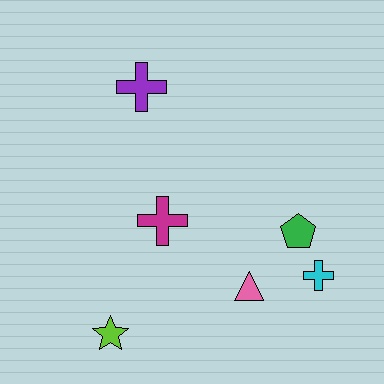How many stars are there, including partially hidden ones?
There is 1 star.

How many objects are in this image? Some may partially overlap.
There are 6 objects.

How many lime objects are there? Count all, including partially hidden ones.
There is 1 lime object.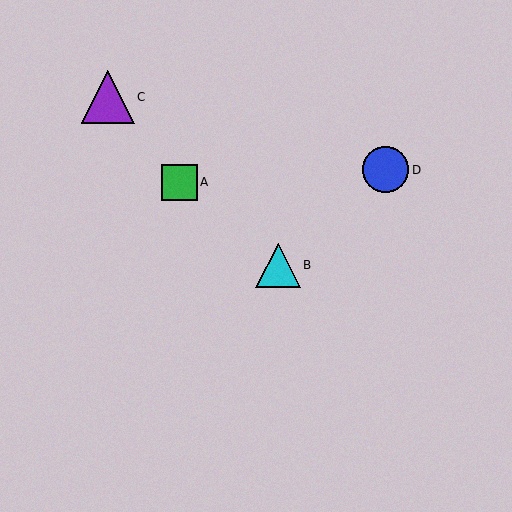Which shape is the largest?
The purple triangle (labeled C) is the largest.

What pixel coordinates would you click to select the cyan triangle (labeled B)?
Click at (278, 265) to select the cyan triangle B.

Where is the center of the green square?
The center of the green square is at (179, 182).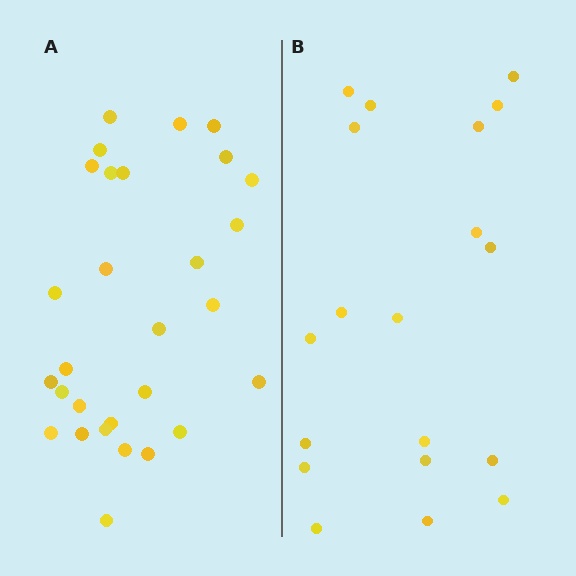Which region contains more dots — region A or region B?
Region A (the left region) has more dots.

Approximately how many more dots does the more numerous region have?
Region A has roughly 10 or so more dots than region B.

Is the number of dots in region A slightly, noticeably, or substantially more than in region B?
Region A has substantially more. The ratio is roughly 1.5 to 1.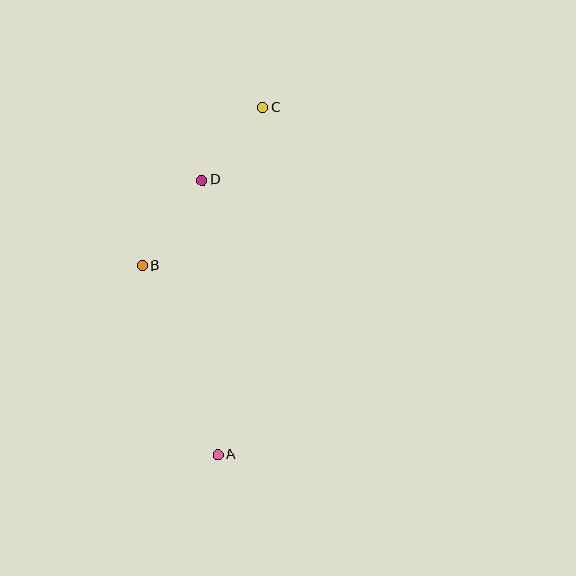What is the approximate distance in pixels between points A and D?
The distance between A and D is approximately 275 pixels.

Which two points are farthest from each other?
Points A and C are farthest from each other.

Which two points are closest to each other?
Points C and D are closest to each other.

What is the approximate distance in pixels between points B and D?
The distance between B and D is approximately 104 pixels.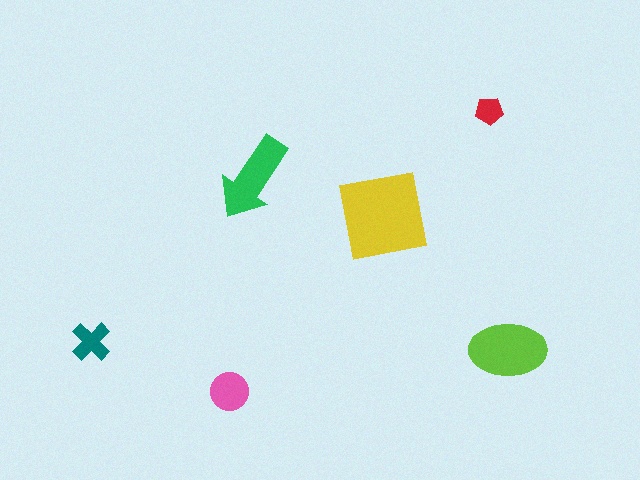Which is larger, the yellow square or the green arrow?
The yellow square.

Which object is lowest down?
The pink circle is bottommost.